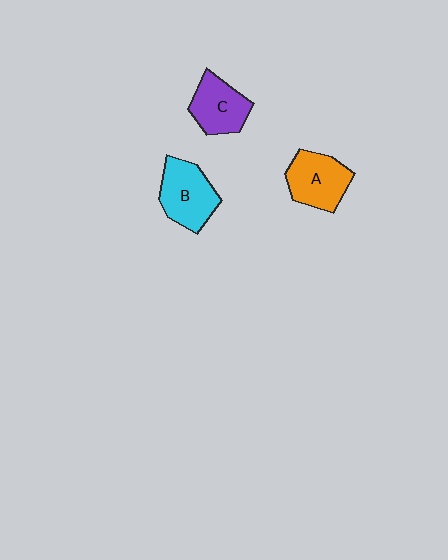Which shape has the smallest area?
Shape C (purple).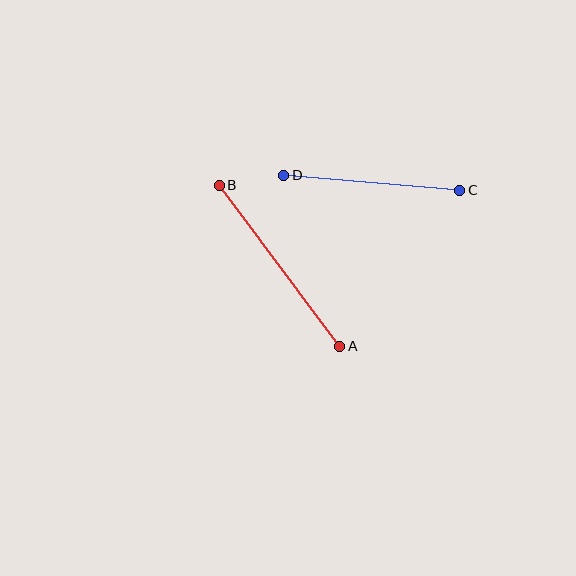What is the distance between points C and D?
The distance is approximately 177 pixels.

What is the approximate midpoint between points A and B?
The midpoint is at approximately (280, 266) pixels.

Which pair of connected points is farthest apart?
Points A and B are farthest apart.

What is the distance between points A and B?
The distance is approximately 201 pixels.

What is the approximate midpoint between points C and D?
The midpoint is at approximately (372, 183) pixels.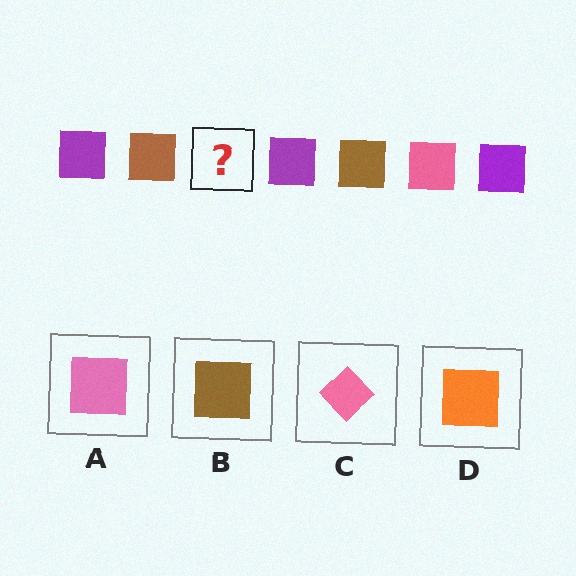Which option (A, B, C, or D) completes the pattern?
A.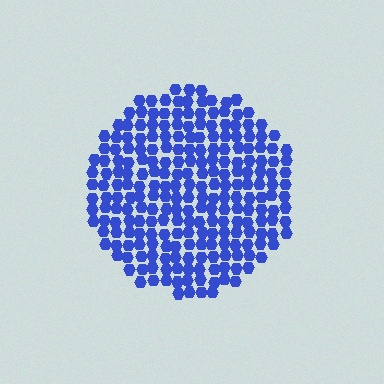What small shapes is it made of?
It is made of small hexagons.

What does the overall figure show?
The overall figure shows a circle.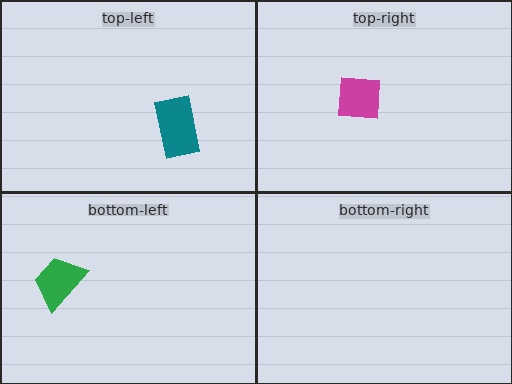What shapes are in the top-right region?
The magenta square.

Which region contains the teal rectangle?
The top-left region.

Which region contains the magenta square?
The top-right region.